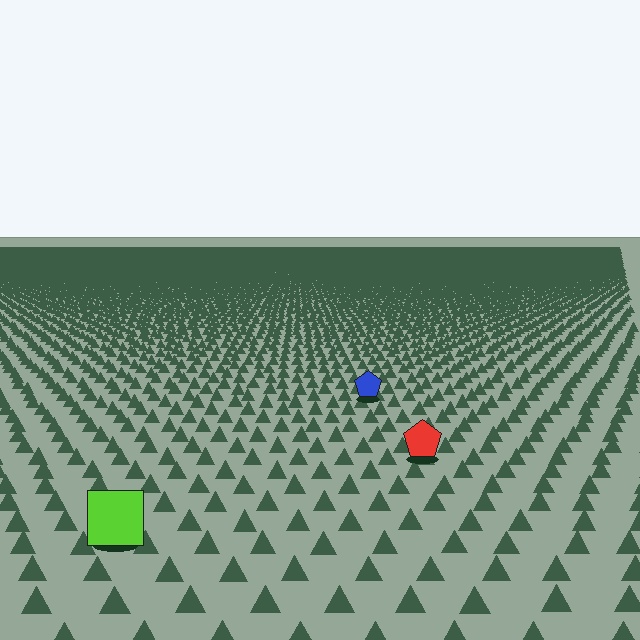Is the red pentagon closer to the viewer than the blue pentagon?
Yes. The red pentagon is closer — you can tell from the texture gradient: the ground texture is coarser near it.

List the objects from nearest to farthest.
From nearest to farthest: the lime square, the red pentagon, the blue pentagon.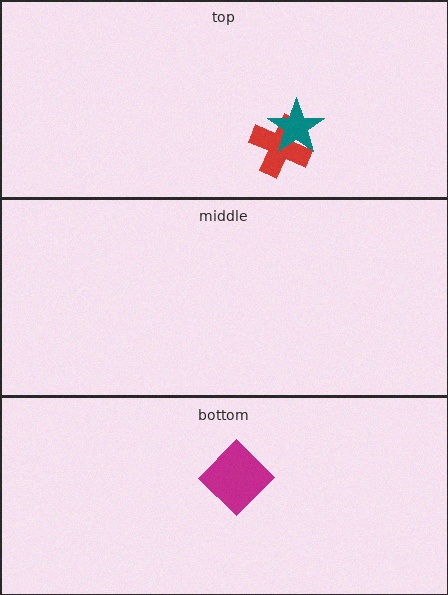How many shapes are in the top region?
2.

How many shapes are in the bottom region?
1.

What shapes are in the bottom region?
The magenta diamond.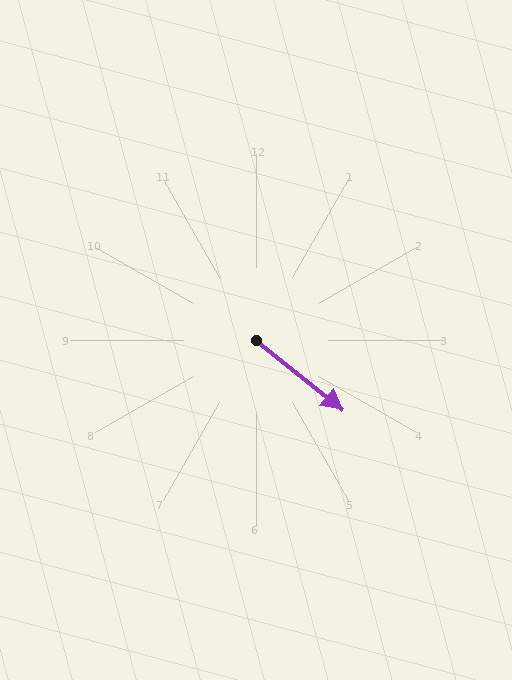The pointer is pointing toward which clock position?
Roughly 4 o'clock.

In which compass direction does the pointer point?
Southeast.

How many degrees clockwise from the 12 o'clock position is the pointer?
Approximately 129 degrees.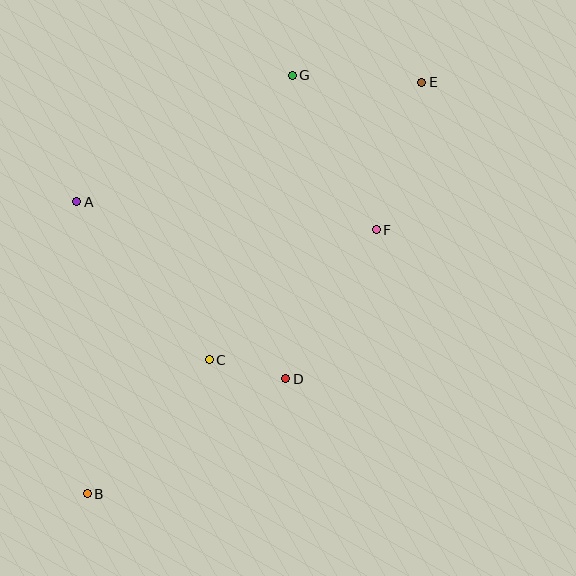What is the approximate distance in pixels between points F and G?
The distance between F and G is approximately 176 pixels.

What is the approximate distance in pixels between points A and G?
The distance between A and G is approximately 250 pixels.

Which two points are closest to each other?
Points C and D are closest to each other.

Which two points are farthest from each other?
Points B and E are farthest from each other.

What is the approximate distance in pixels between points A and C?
The distance between A and C is approximately 206 pixels.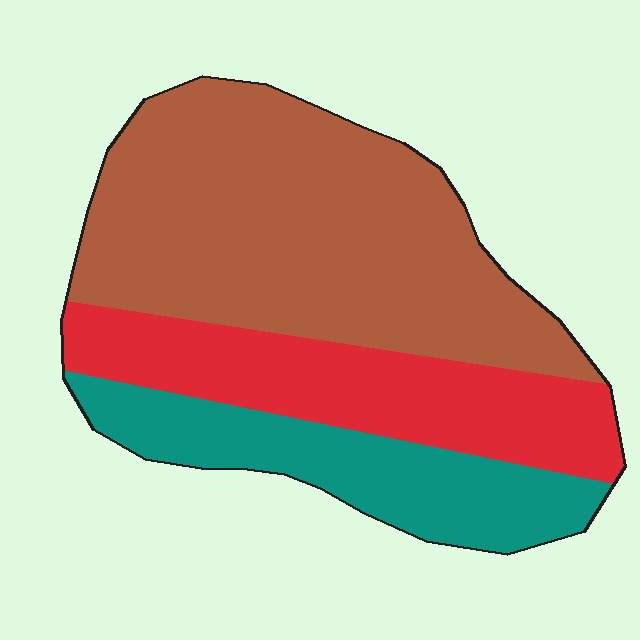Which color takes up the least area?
Teal, at roughly 20%.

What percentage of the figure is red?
Red takes up about one quarter (1/4) of the figure.